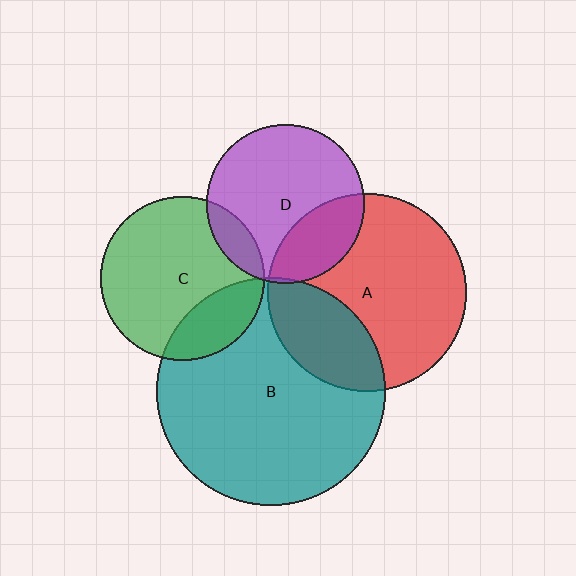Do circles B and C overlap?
Yes.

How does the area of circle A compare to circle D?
Approximately 1.6 times.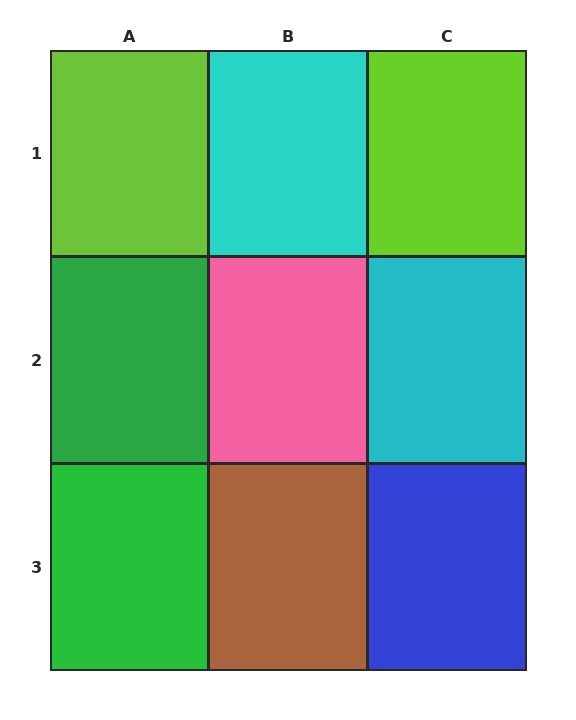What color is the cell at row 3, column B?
Brown.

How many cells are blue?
1 cell is blue.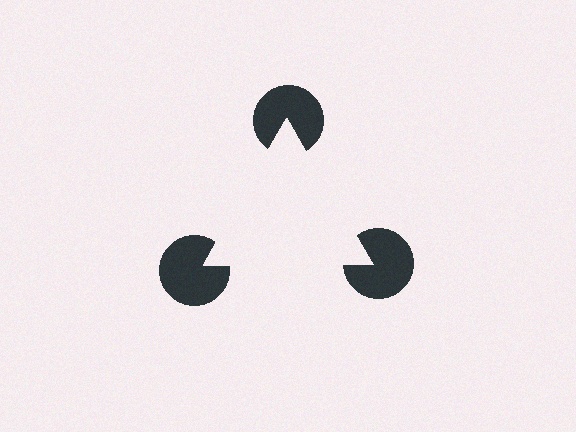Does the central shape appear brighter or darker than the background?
It typically appears slightly brighter than the background, even though no actual brightness change is drawn.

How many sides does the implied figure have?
3 sides.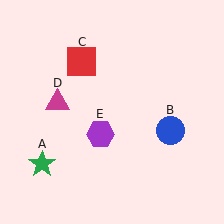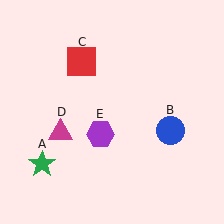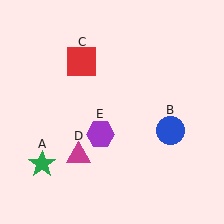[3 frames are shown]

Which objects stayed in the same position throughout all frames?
Green star (object A) and blue circle (object B) and red square (object C) and purple hexagon (object E) remained stationary.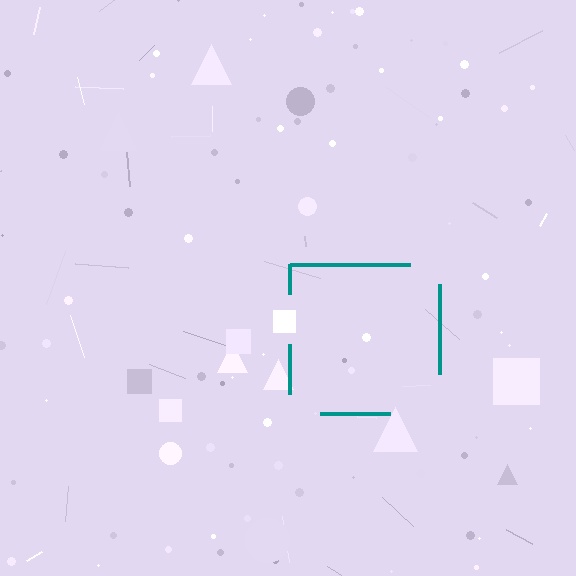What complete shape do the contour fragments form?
The contour fragments form a square.